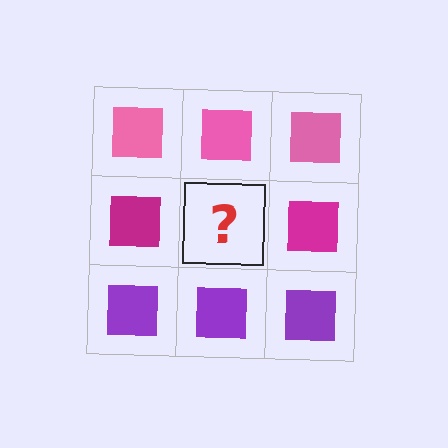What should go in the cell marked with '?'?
The missing cell should contain a magenta square.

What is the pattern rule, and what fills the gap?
The rule is that each row has a consistent color. The gap should be filled with a magenta square.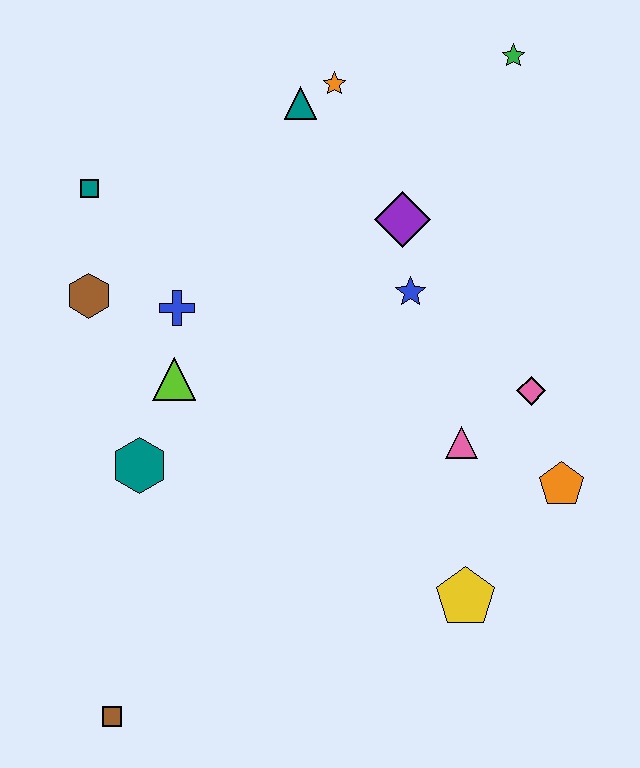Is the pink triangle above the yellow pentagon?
Yes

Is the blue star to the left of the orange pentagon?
Yes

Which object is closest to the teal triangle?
The orange star is closest to the teal triangle.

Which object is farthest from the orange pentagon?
The teal square is farthest from the orange pentagon.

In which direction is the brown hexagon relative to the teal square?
The brown hexagon is below the teal square.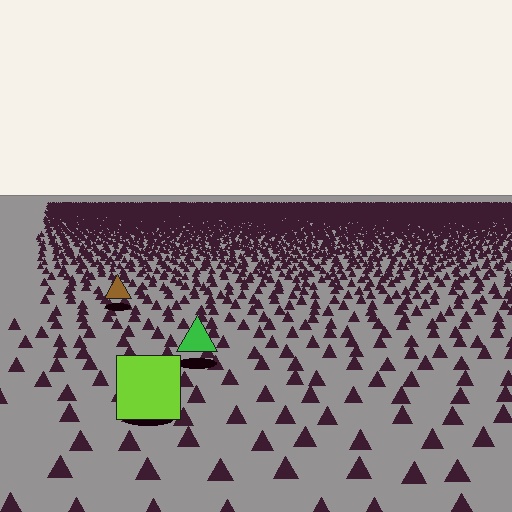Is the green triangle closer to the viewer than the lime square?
No. The lime square is closer — you can tell from the texture gradient: the ground texture is coarser near it.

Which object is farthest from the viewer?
The brown triangle is farthest from the viewer. It appears smaller and the ground texture around it is denser.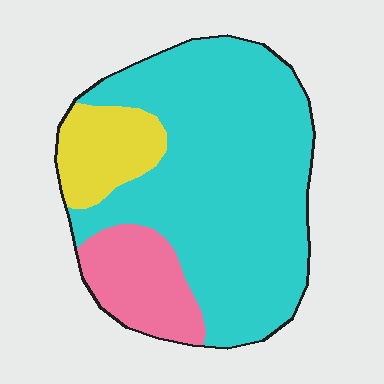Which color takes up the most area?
Cyan, at roughly 70%.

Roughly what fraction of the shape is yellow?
Yellow covers around 15% of the shape.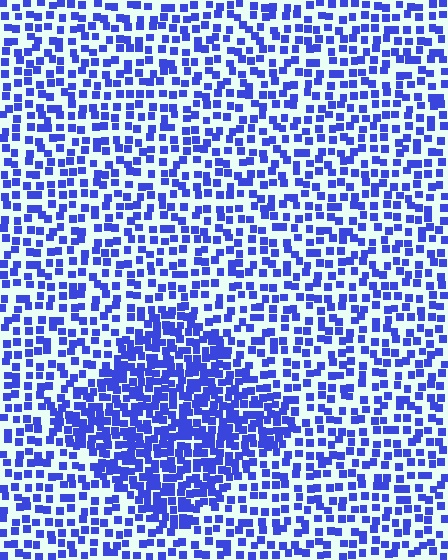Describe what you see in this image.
The image contains small blue elements arranged at two different densities. A diamond-shaped region is visible where the elements are more densely packed than the surrounding area.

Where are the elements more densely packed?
The elements are more densely packed inside the diamond boundary.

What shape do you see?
I see a diamond.